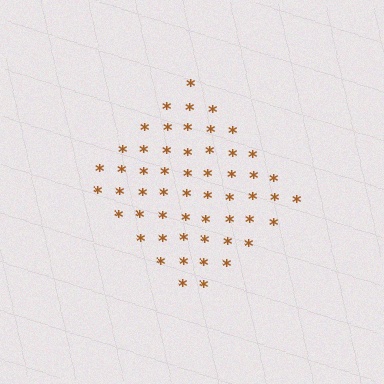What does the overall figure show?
The overall figure shows a diamond.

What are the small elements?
The small elements are asterisks.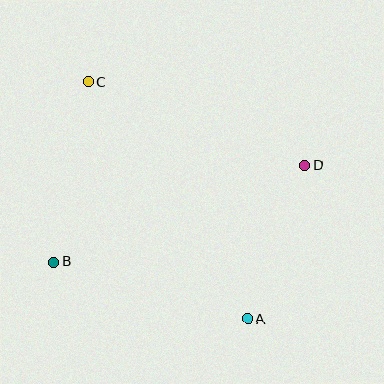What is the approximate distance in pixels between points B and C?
The distance between B and C is approximately 183 pixels.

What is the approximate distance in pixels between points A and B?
The distance between A and B is approximately 202 pixels.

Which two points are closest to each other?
Points A and D are closest to each other.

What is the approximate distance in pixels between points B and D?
The distance between B and D is approximately 269 pixels.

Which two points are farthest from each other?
Points A and C are farthest from each other.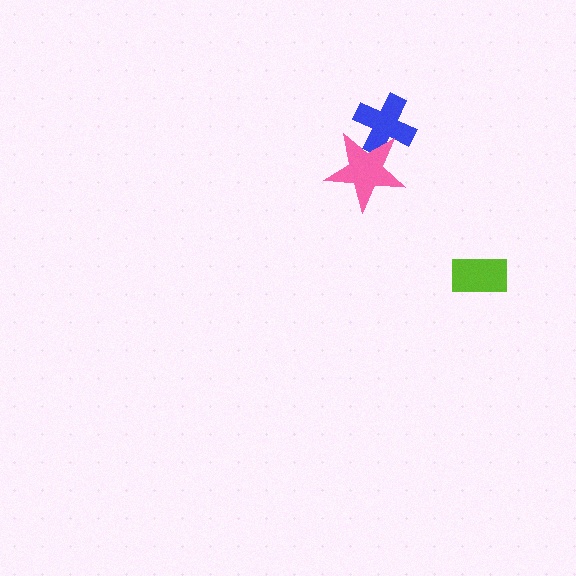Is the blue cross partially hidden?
Yes, it is partially covered by another shape.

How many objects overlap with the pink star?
1 object overlaps with the pink star.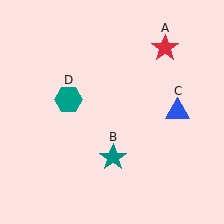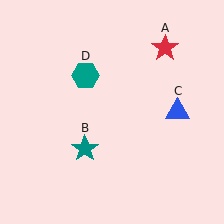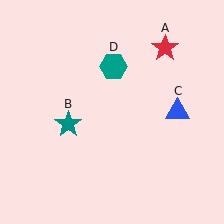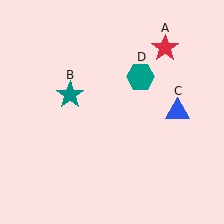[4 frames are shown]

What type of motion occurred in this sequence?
The teal star (object B), teal hexagon (object D) rotated clockwise around the center of the scene.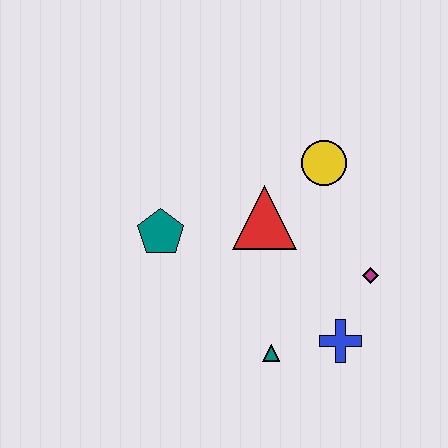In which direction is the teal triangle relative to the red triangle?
The teal triangle is below the red triangle.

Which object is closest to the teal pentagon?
The red triangle is closest to the teal pentagon.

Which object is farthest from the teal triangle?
The yellow circle is farthest from the teal triangle.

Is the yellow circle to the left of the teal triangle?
No